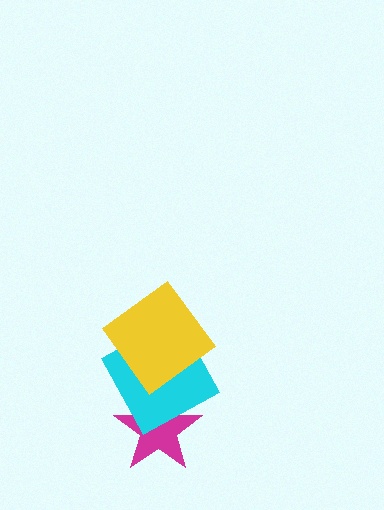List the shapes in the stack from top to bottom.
From top to bottom: the yellow diamond, the cyan square, the magenta star.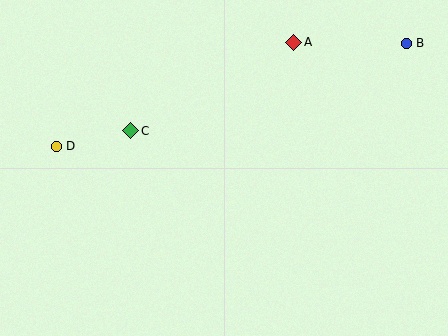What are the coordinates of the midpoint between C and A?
The midpoint between C and A is at (212, 86).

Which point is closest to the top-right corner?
Point B is closest to the top-right corner.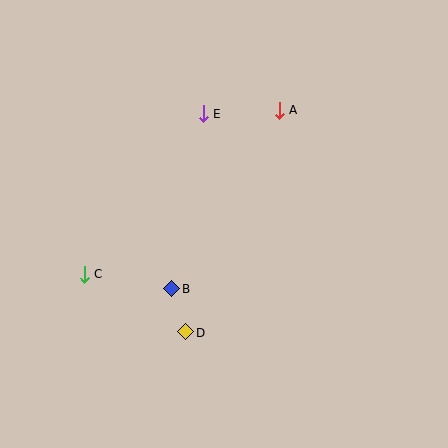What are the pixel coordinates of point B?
Point B is at (171, 289).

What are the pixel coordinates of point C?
Point C is at (84, 274).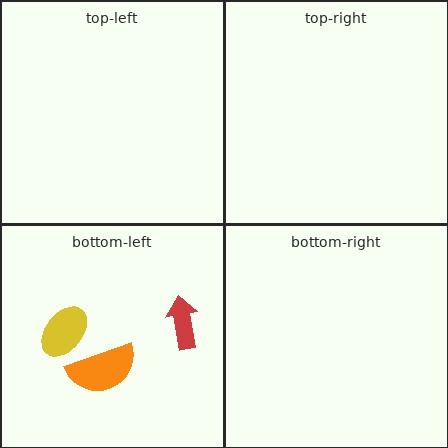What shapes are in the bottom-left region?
The yellow ellipse, the orange semicircle, the red arrow.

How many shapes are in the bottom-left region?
3.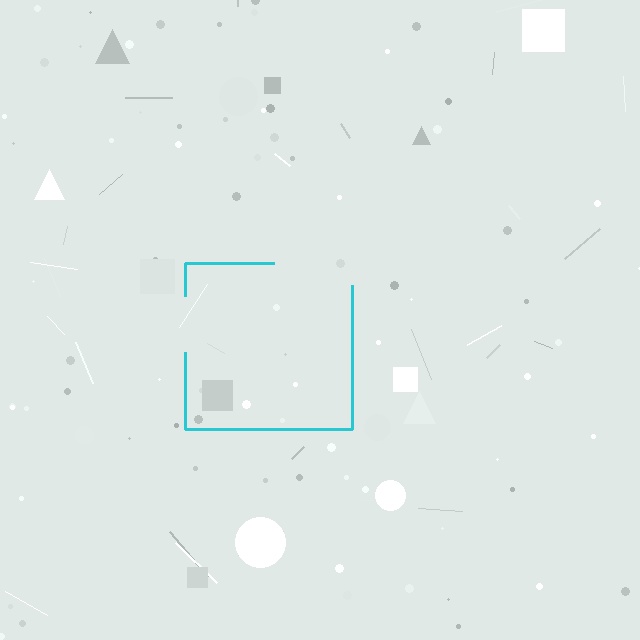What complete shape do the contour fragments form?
The contour fragments form a square.